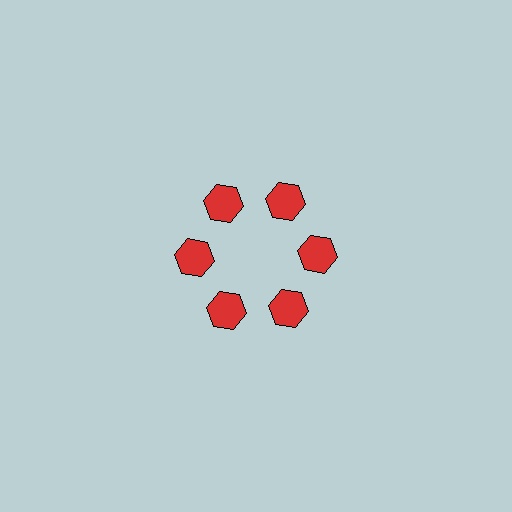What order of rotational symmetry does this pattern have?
This pattern has 6-fold rotational symmetry.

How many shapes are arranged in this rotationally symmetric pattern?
There are 6 shapes, arranged in 6 groups of 1.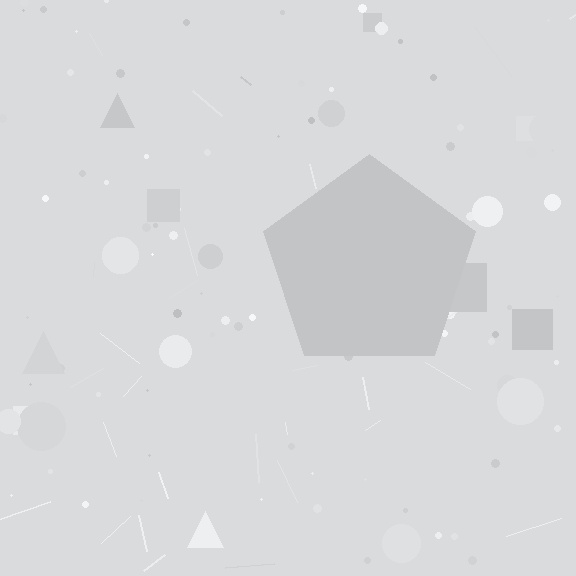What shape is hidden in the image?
A pentagon is hidden in the image.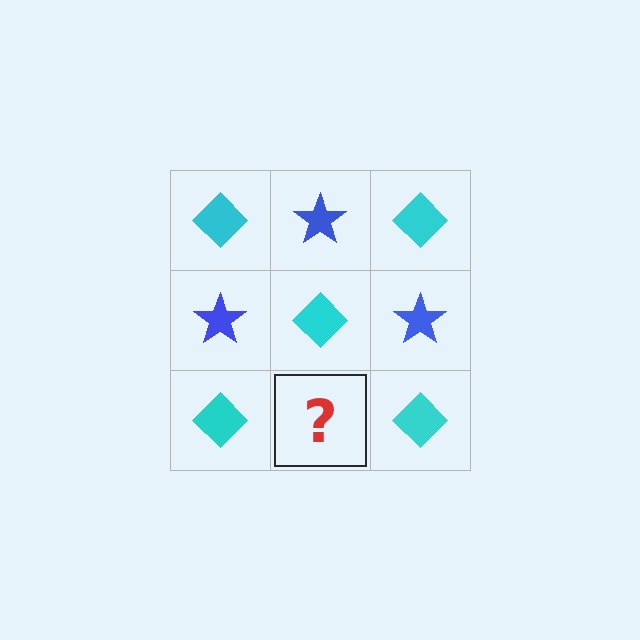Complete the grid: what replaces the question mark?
The question mark should be replaced with a blue star.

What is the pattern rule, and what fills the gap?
The rule is that it alternates cyan diamond and blue star in a checkerboard pattern. The gap should be filled with a blue star.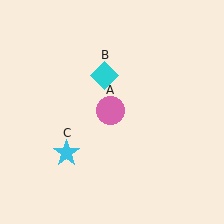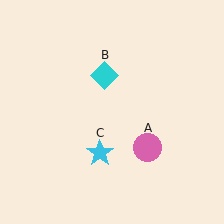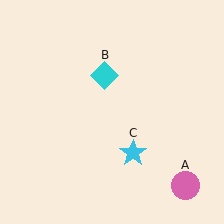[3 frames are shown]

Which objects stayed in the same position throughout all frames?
Cyan diamond (object B) remained stationary.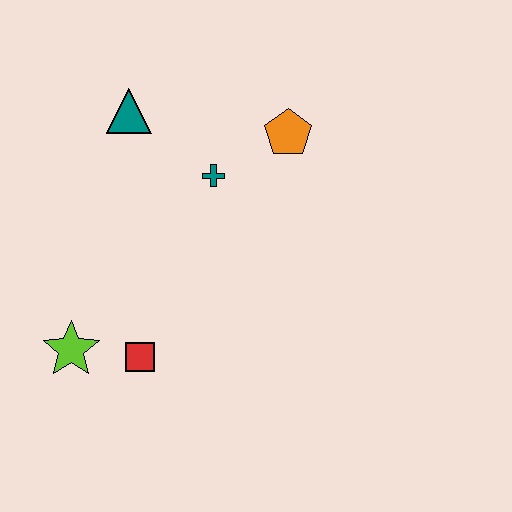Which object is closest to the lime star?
The red square is closest to the lime star.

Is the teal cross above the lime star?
Yes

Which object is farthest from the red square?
The orange pentagon is farthest from the red square.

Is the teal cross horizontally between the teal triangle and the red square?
No